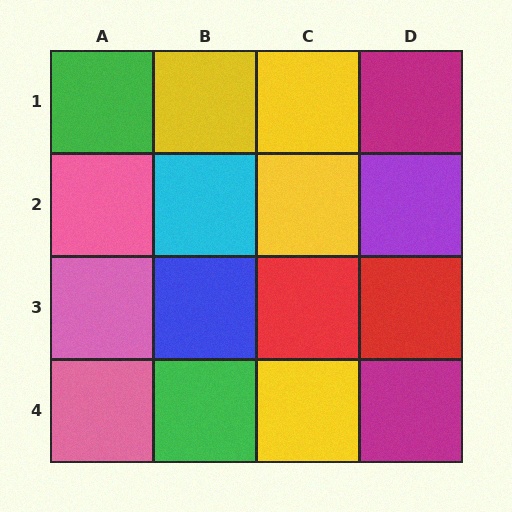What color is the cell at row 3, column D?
Red.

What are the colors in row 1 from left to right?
Green, yellow, yellow, magenta.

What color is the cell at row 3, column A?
Pink.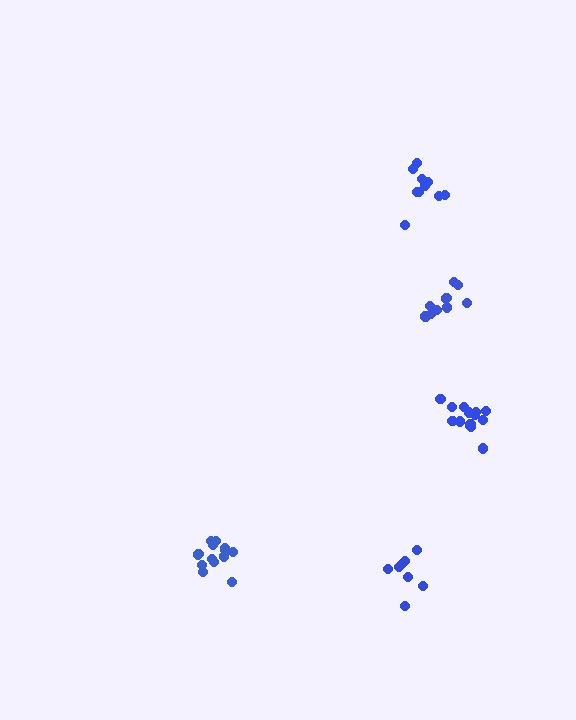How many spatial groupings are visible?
There are 5 spatial groupings.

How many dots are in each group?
Group 1: 8 dots, Group 2: 10 dots, Group 3: 14 dots, Group 4: 10 dots, Group 5: 14 dots (56 total).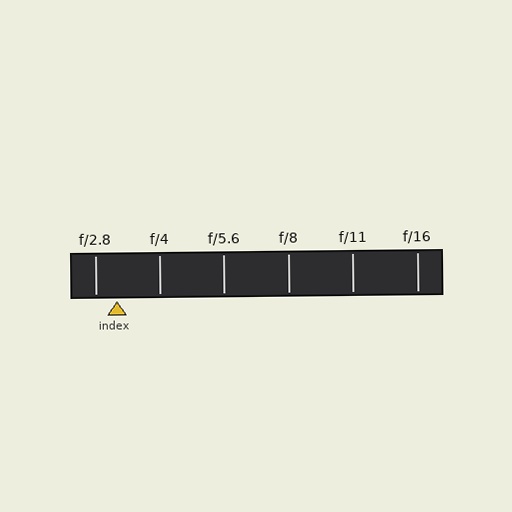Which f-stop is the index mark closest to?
The index mark is closest to f/2.8.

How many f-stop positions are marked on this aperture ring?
There are 6 f-stop positions marked.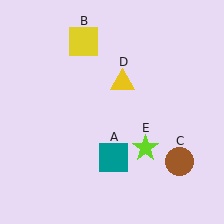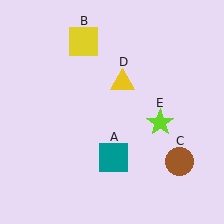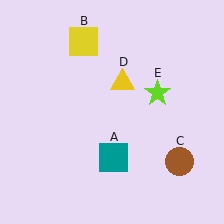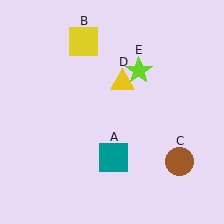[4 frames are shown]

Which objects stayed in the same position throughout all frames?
Teal square (object A) and yellow square (object B) and brown circle (object C) and yellow triangle (object D) remained stationary.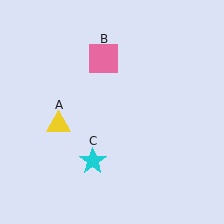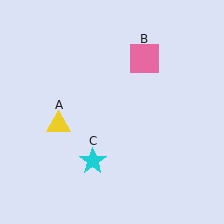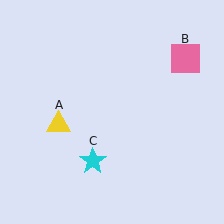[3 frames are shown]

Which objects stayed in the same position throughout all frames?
Yellow triangle (object A) and cyan star (object C) remained stationary.